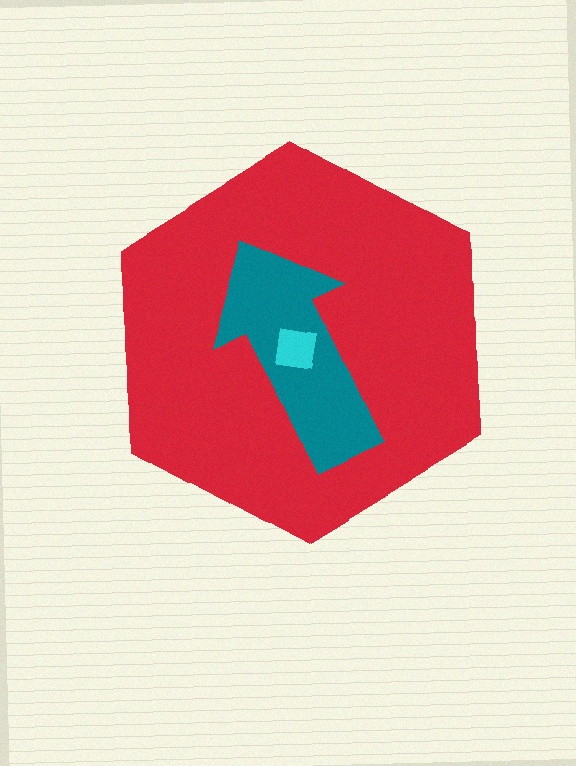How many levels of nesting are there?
3.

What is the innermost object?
The cyan square.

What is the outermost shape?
The red hexagon.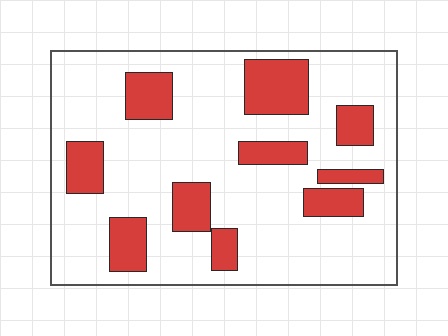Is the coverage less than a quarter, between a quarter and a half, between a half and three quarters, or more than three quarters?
Less than a quarter.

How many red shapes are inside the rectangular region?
10.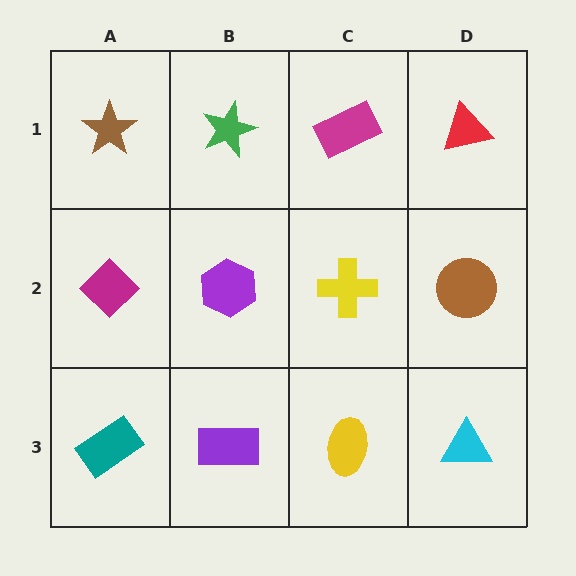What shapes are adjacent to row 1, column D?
A brown circle (row 2, column D), a magenta rectangle (row 1, column C).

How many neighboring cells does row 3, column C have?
3.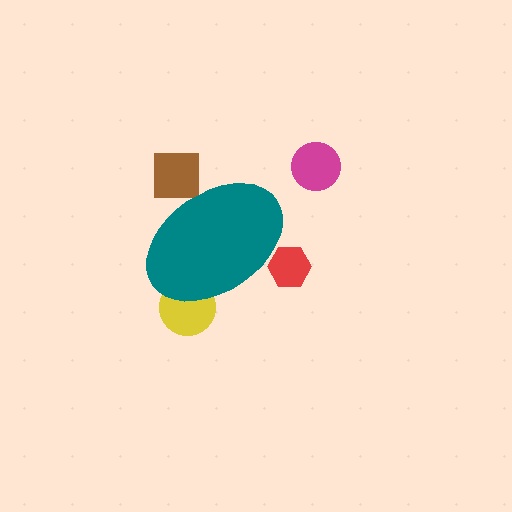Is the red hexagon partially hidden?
Yes, the red hexagon is partially hidden behind the teal ellipse.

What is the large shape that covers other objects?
A teal ellipse.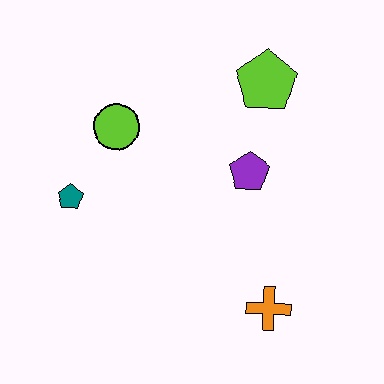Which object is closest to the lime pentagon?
The purple pentagon is closest to the lime pentagon.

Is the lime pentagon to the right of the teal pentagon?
Yes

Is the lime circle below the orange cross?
No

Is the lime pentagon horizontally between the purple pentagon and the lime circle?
No